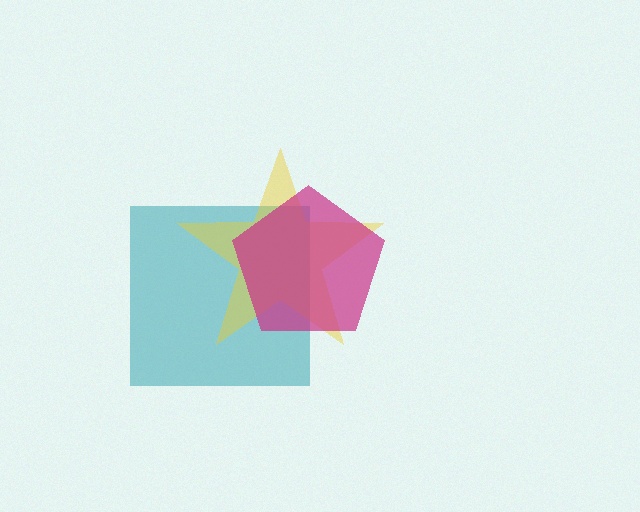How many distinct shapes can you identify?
There are 3 distinct shapes: a teal square, a yellow star, a magenta pentagon.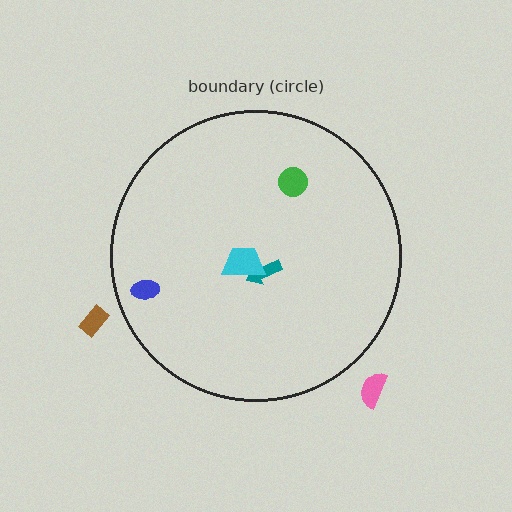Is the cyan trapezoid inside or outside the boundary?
Inside.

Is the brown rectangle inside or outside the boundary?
Outside.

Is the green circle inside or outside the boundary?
Inside.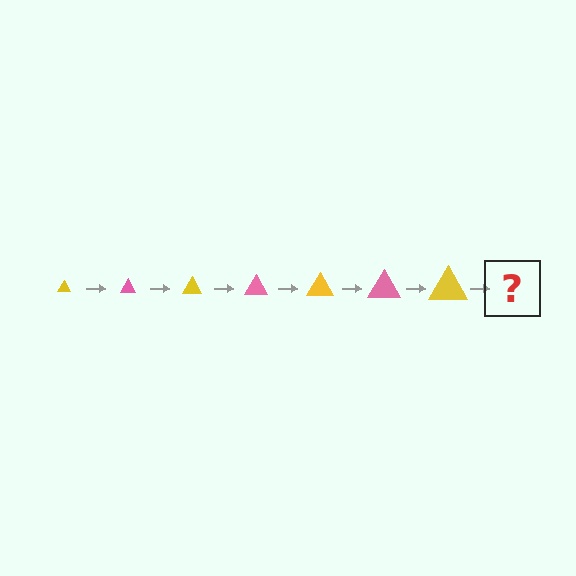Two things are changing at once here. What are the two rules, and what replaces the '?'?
The two rules are that the triangle grows larger each step and the color cycles through yellow and pink. The '?' should be a pink triangle, larger than the previous one.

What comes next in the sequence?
The next element should be a pink triangle, larger than the previous one.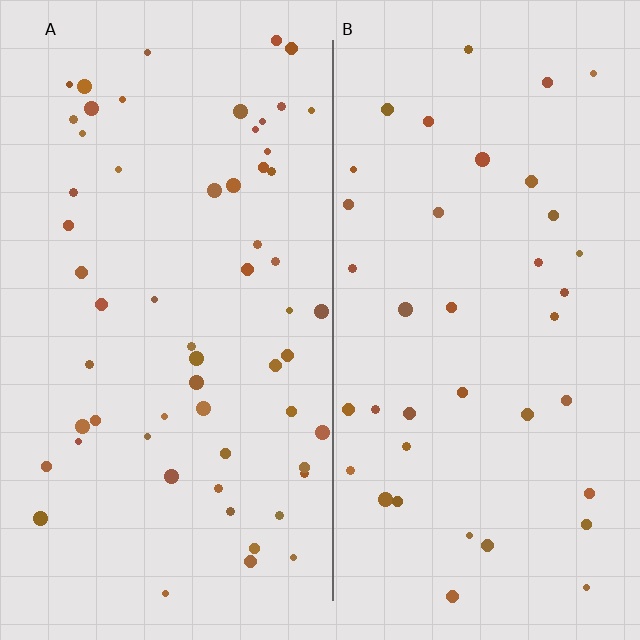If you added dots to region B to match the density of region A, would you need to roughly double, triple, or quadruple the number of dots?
Approximately double.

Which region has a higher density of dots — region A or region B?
A (the left).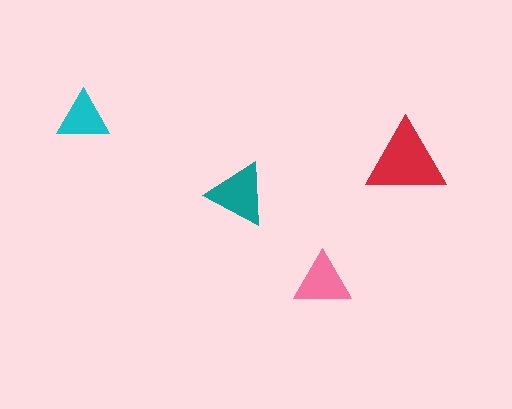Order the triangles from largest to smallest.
the red one, the teal one, the pink one, the cyan one.